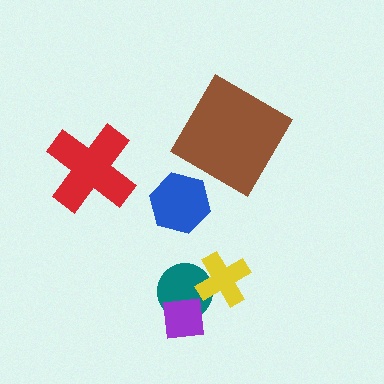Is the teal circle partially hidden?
Yes, it is partially covered by another shape.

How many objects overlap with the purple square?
1 object overlaps with the purple square.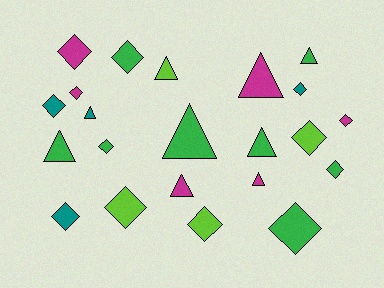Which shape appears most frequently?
Diamond, with 13 objects.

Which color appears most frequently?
Green, with 8 objects.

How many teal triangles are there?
There is 1 teal triangle.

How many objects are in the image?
There are 22 objects.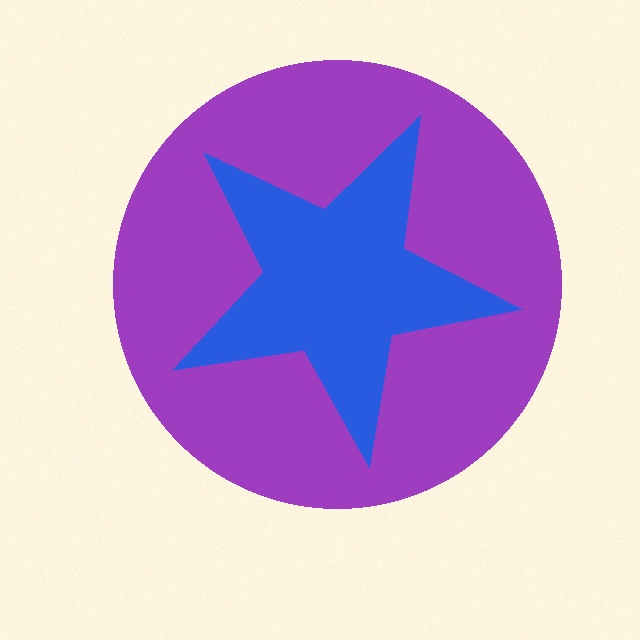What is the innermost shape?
The blue star.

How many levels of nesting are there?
2.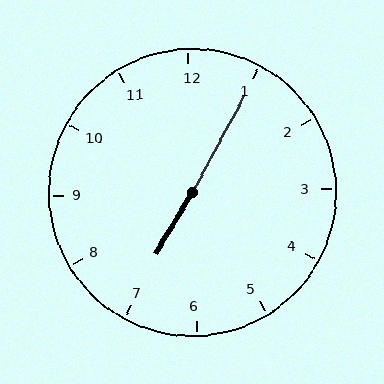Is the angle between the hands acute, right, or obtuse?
It is obtuse.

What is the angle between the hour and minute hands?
Approximately 178 degrees.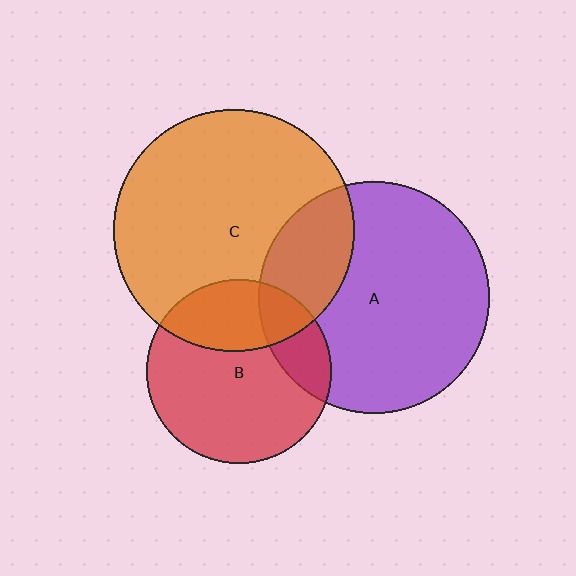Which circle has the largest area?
Circle C (orange).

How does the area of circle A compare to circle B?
Approximately 1.6 times.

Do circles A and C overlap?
Yes.